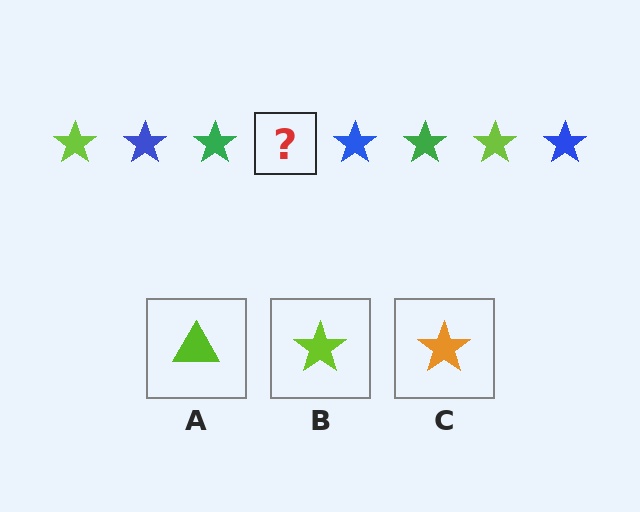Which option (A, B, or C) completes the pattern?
B.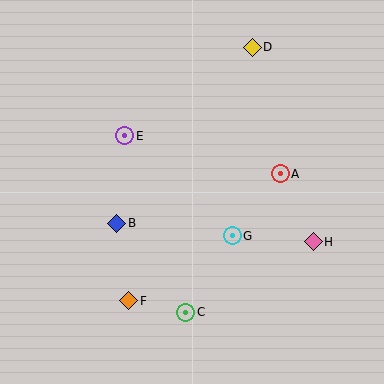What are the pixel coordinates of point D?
Point D is at (252, 47).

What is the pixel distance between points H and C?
The distance between H and C is 146 pixels.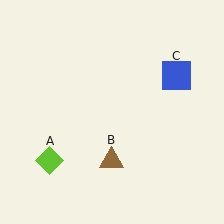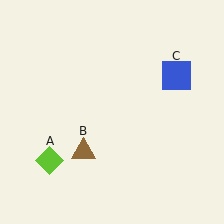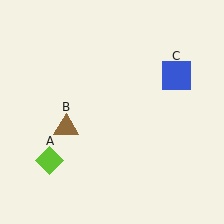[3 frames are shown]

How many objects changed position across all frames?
1 object changed position: brown triangle (object B).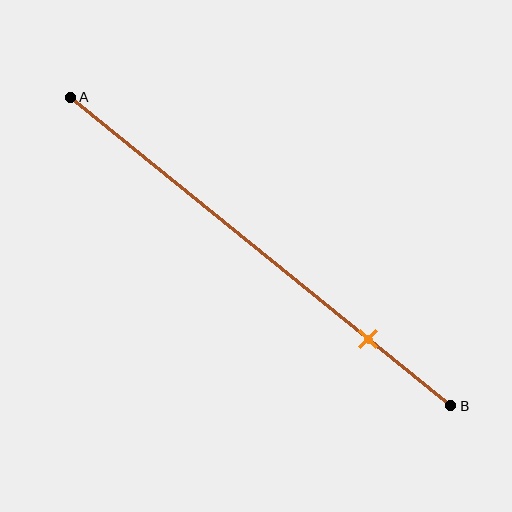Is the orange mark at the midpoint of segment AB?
No, the mark is at about 80% from A, not at the 50% midpoint.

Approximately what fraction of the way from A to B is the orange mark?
The orange mark is approximately 80% of the way from A to B.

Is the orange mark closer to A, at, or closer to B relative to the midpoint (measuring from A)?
The orange mark is closer to point B than the midpoint of segment AB.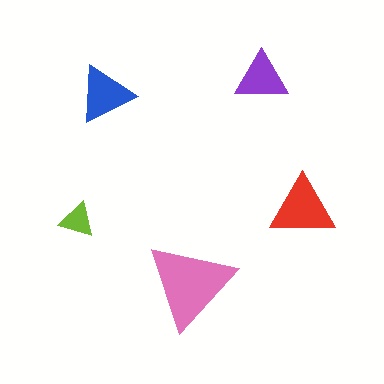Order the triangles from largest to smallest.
the pink one, the red one, the blue one, the purple one, the lime one.